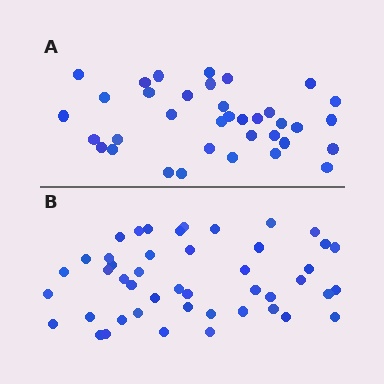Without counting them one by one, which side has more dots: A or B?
Region B (the bottom region) has more dots.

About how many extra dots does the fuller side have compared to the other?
Region B has roughly 10 or so more dots than region A.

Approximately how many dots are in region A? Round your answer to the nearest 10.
About 40 dots. (The exact count is 36, which rounds to 40.)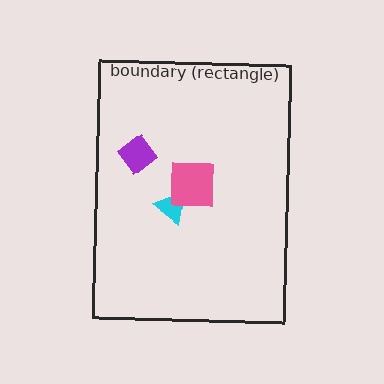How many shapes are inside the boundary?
3 inside, 0 outside.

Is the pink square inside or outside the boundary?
Inside.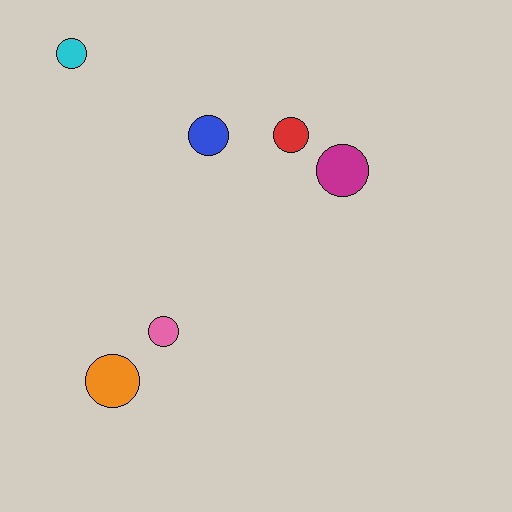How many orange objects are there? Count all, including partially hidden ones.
There is 1 orange object.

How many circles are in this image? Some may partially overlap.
There are 6 circles.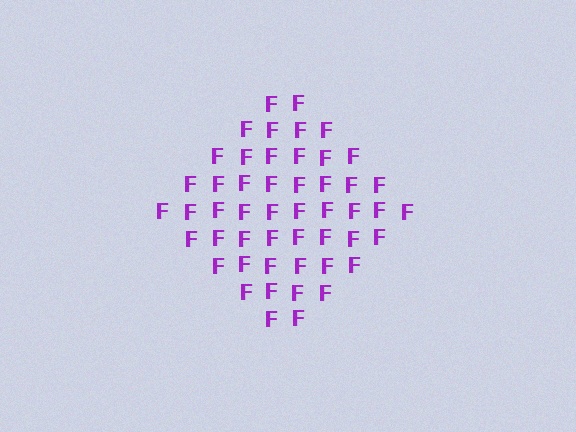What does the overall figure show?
The overall figure shows a diamond.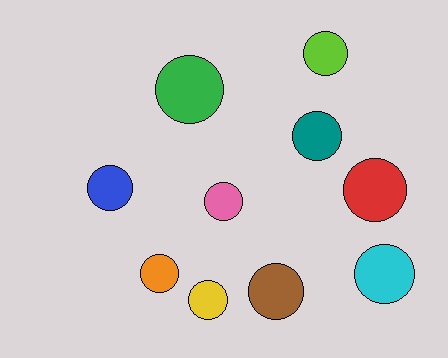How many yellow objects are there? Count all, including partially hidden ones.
There is 1 yellow object.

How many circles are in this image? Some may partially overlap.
There are 10 circles.